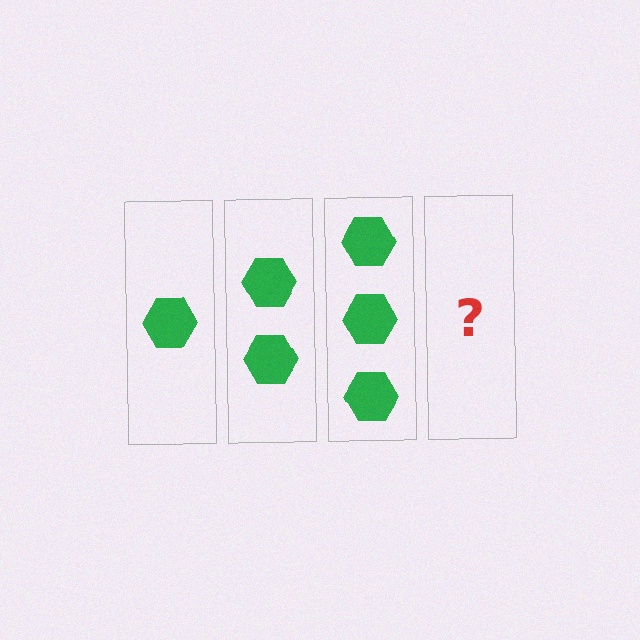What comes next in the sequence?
The next element should be 4 hexagons.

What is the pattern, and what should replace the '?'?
The pattern is that each step adds one more hexagon. The '?' should be 4 hexagons.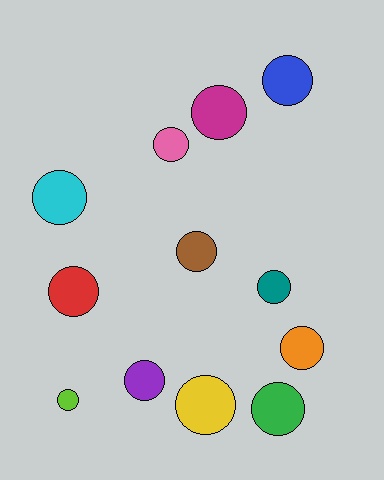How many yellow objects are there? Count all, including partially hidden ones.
There is 1 yellow object.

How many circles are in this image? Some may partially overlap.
There are 12 circles.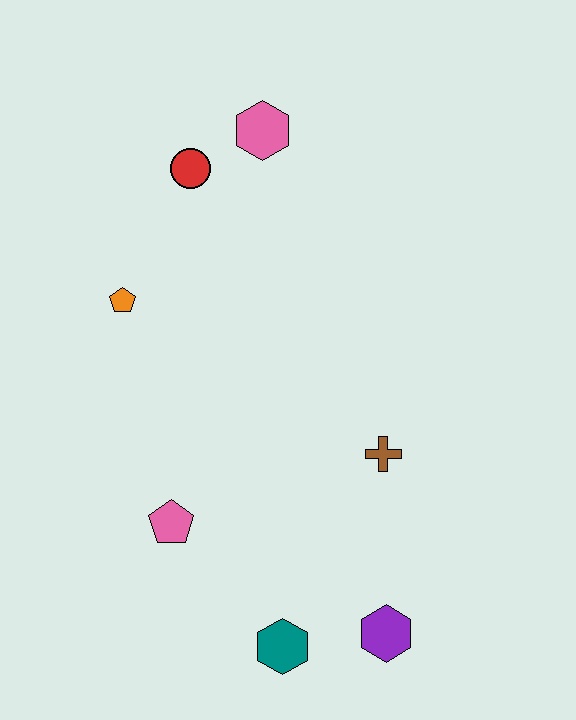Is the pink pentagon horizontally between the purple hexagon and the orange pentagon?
Yes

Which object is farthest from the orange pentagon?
The purple hexagon is farthest from the orange pentagon.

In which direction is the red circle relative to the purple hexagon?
The red circle is above the purple hexagon.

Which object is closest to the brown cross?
The purple hexagon is closest to the brown cross.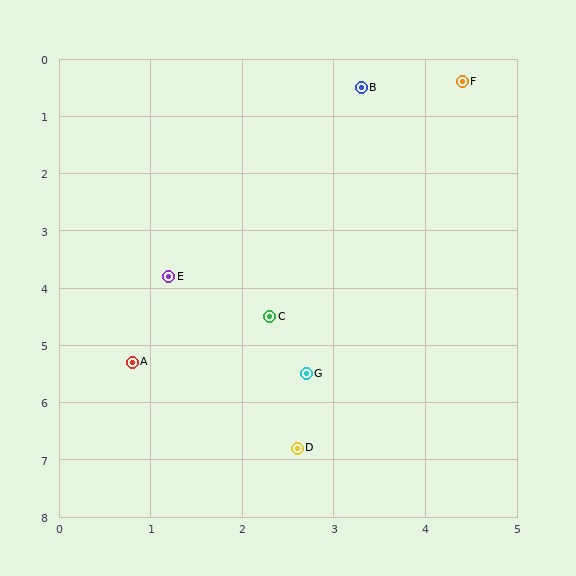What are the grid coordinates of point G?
Point G is at approximately (2.7, 5.5).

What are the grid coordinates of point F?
Point F is at approximately (4.4, 0.4).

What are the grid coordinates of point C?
Point C is at approximately (2.3, 4.5).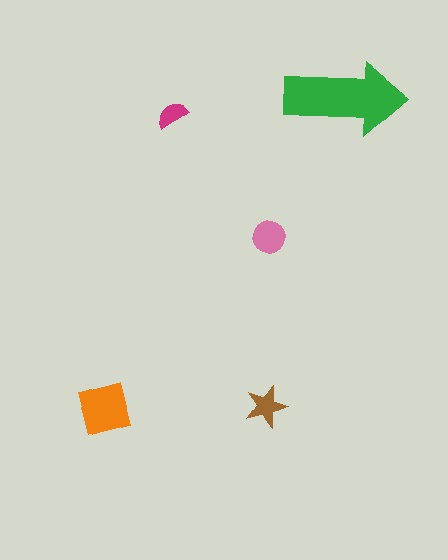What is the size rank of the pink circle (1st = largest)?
3rd.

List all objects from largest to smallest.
The green arrow, the orange diamond, the pink circle, the brown star, the magenta semicircle.